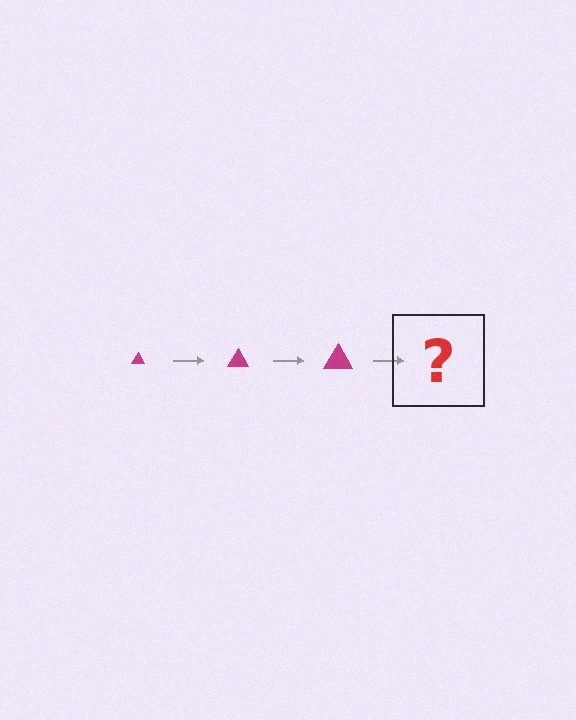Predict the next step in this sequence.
The next step is a magenta triangle, larger than the previous one.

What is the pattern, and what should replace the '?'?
The pattern is that the triangle gets progressively larger each step. The '?' should be a magenta triangle, larger than the previous one.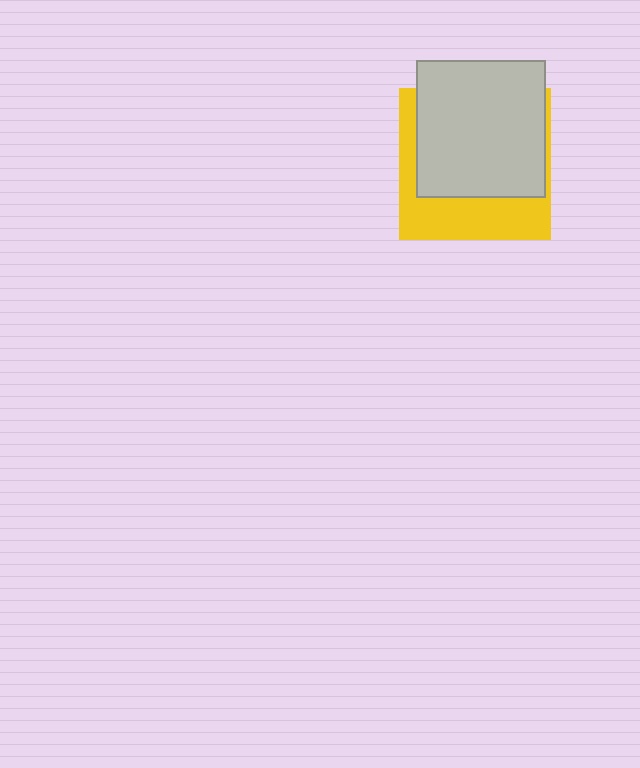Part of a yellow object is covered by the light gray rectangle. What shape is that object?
It is a square.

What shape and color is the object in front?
The object in front is a light gray rectangle.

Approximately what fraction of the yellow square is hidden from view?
Roughly 62% of the yellow square is hidden behind the light gray rectangle.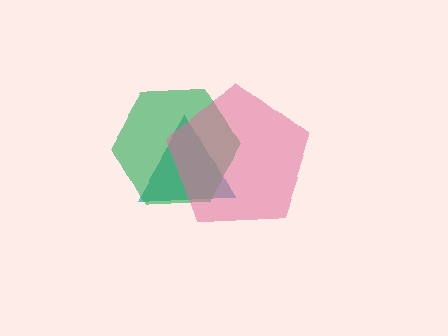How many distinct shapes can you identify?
There are 3 distinct shapes: a teal triangle, a green hexagon, a pink pentagon.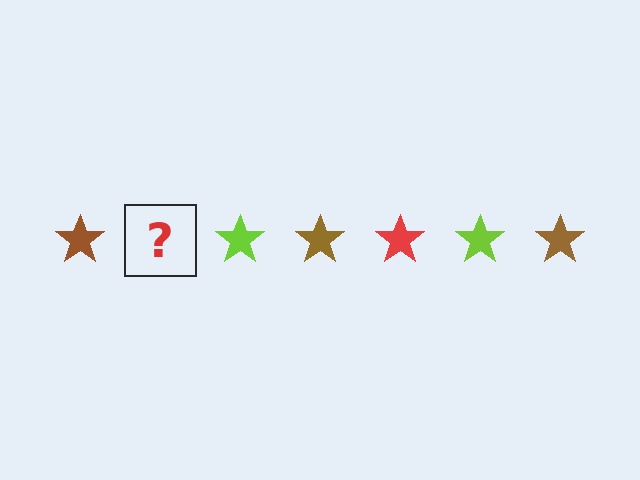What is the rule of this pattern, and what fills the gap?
The rule is that the pattern cycles through brown, red, lime stars. The gap should be filled with a red star.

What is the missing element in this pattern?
The missing element is a red star.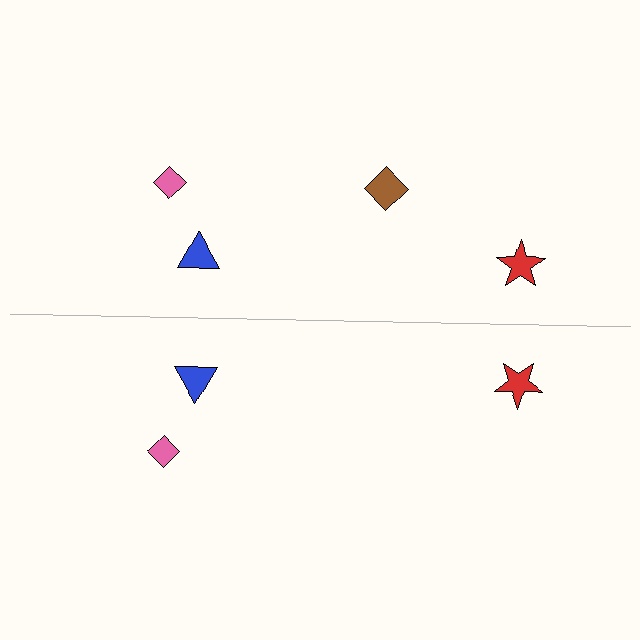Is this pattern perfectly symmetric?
No, the pattern is not perfectly symmetric. A brown diamond is missing from the bottom side.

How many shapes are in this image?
There are 7 shapes in this image.